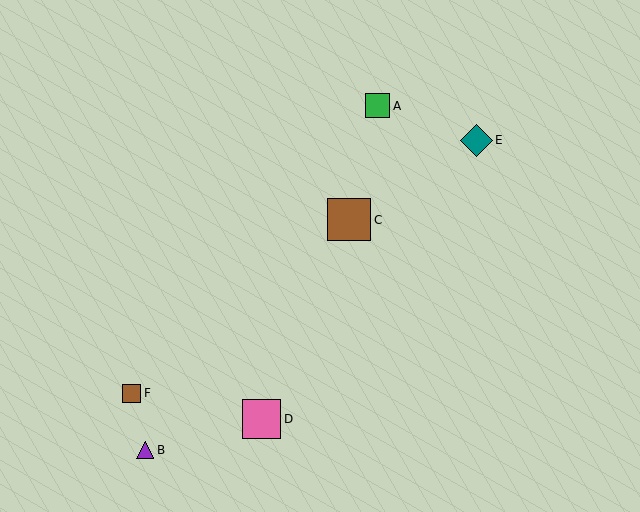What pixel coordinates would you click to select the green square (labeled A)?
Click at (378, 106) to select the green square A.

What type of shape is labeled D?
Shape D is a pink square.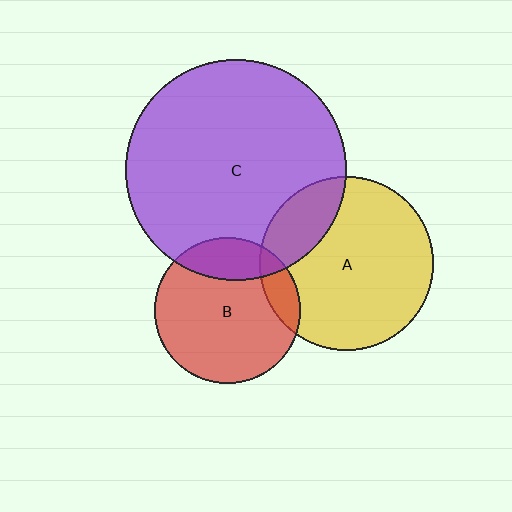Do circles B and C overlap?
Yes.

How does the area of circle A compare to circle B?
Approximately 1.4 times.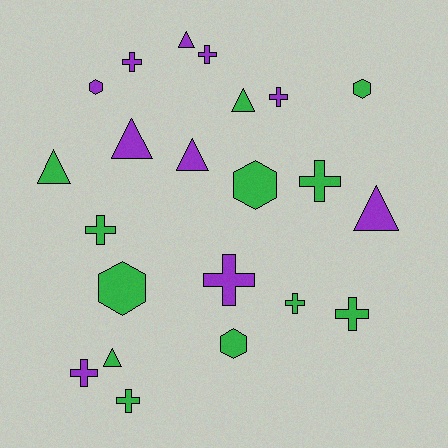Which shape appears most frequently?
Cross, with 10 objects.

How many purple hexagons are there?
There is 1 purple hexagon.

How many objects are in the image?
There are 22 objects.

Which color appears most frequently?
Green, with 12 objects.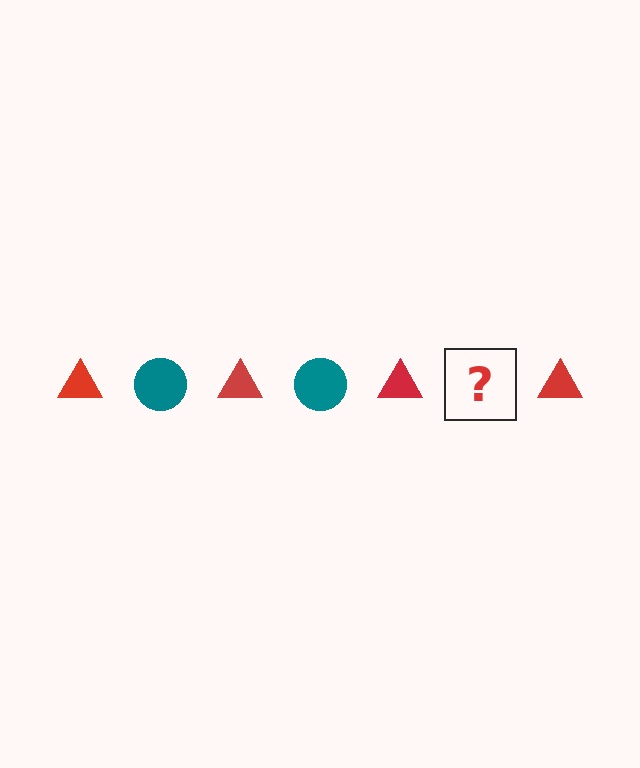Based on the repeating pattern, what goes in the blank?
The blank should be a teal circle.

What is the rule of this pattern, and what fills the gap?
The rule is that the pattern alternates between red triangle and teal circle. The gap should be filled with a teal circle.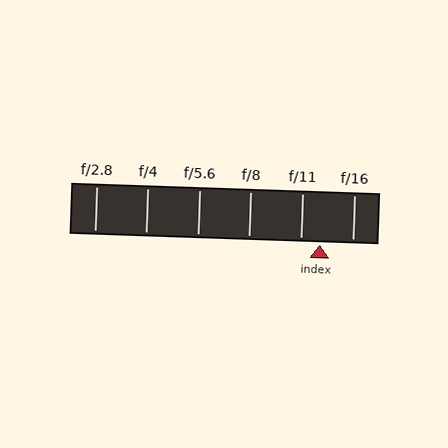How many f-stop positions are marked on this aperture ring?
There are 6 f-stop positions marked.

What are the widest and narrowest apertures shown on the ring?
The widest aperture shown is f/2.8 and the narrowest is f/16.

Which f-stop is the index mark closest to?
The index mark is closest to f/11.